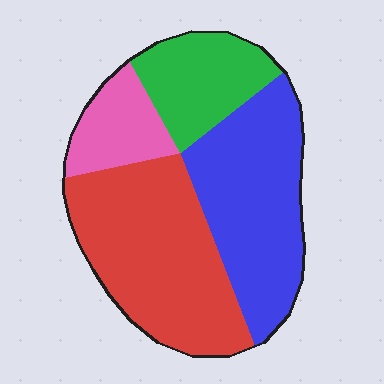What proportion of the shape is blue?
Blue covers roughly 35% of the shape.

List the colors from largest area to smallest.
From largest to smallest: red, blue, green, pink.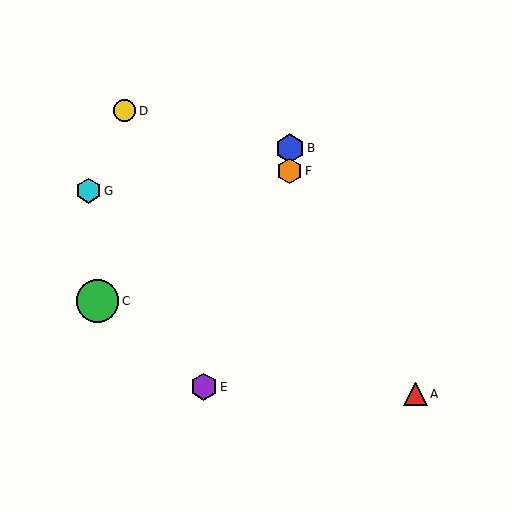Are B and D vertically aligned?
No, B is at x≈290 and D is at x≈125.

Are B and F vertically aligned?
Yes, both are at x≈290.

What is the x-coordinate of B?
Object B is at x≈290.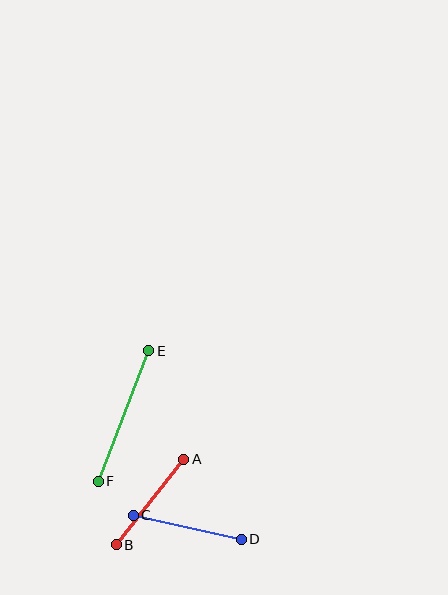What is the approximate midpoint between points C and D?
The midpoint is at approximately (187, 527) pixels.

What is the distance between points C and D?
The distance is approximately 110 pixels.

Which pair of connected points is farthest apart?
Points E and F are farthest apart.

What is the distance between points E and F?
The distance is approximately 140 pixels.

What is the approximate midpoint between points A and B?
The midpoint is at approximately (150, 502) pixels.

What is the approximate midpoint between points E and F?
The midpoint is at approximately (123, 416) pixels.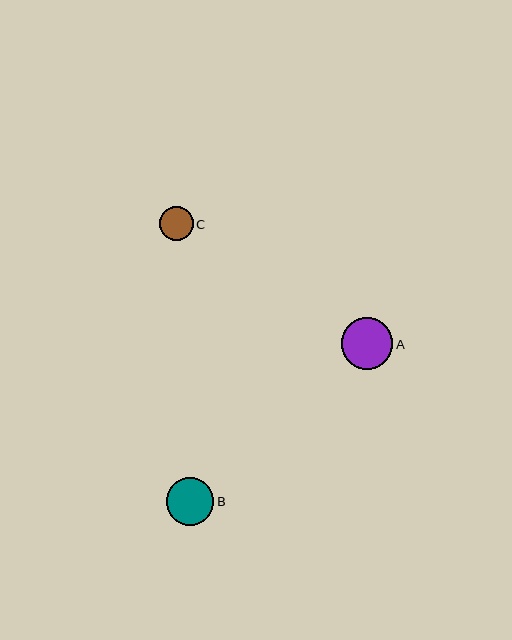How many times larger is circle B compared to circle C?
Circle B is approximately 1.4 times the size of circle C.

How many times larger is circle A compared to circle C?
Circle A is approximately 1.5 times the size of circle C.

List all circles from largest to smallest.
From largest to smallest: A, B, C.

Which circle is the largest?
Circle A is the largest with a size of approximately 52 pixels.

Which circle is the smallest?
Circle C is the smallest with a size of approximately 34 pixels.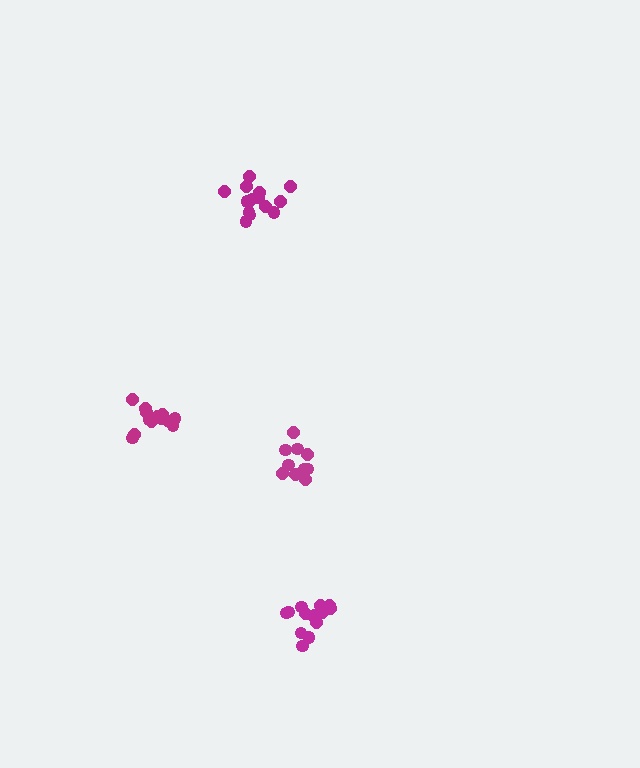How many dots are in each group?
Group 1: 15 dots, Group 2: 15 dots, Group 3: 13 dots, Group 4: 10 dots (53 total).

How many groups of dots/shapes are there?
There are 4 groups.